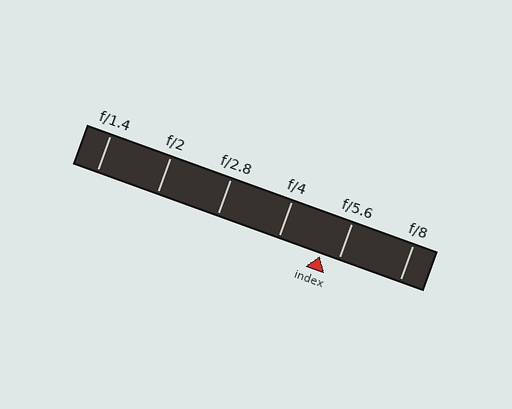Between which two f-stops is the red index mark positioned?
The index mark is between f/4 and f/5.6.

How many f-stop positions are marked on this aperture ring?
There are 6 f-stop positions marked.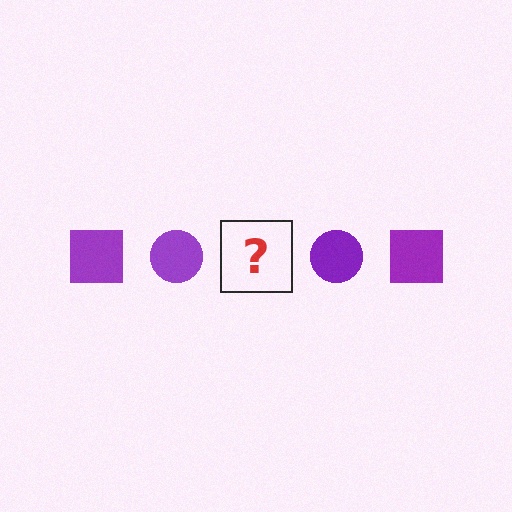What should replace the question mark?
The question mark should be replaced with a purple square.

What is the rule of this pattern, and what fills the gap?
The rule is that the pattern cycles through square, circle shapes in purple. The gap should be filled with a purple square.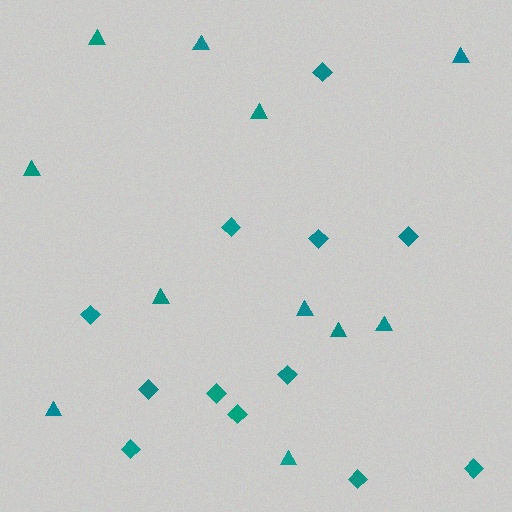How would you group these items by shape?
There are 2 groups: one group of diamonds (12) and one group of triangles (11).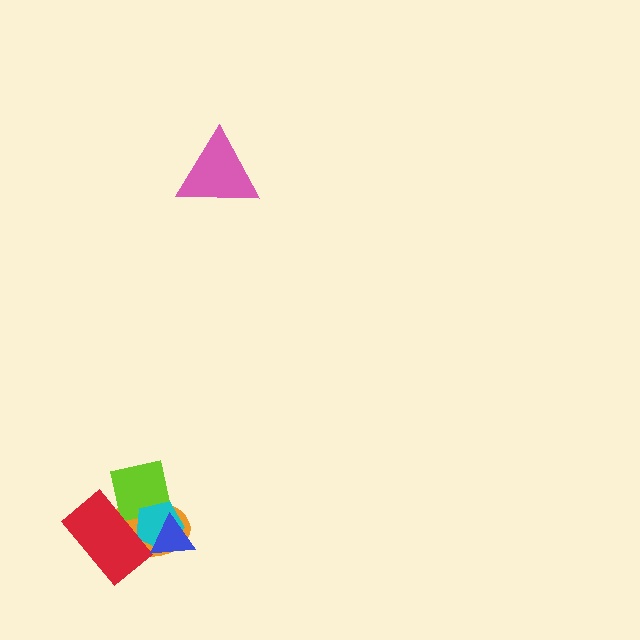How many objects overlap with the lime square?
4 objects overlap with the lime square.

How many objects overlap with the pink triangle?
0 objects overlap with the pink triangle.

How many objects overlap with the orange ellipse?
4 objects overlap with the orange ellipse.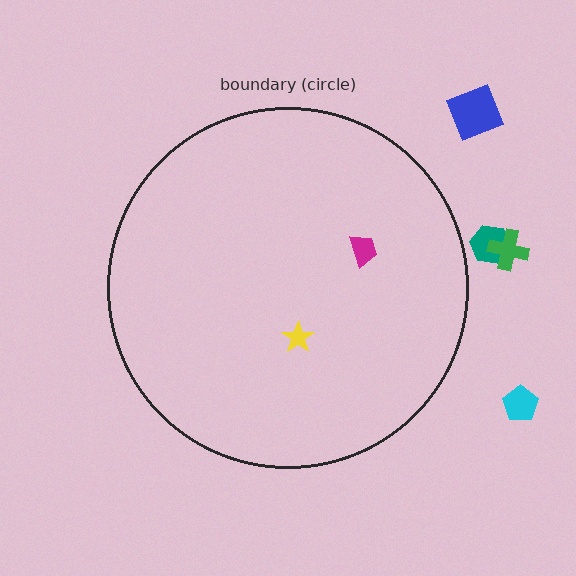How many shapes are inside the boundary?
2 inside, 4 outside.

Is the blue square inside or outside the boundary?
Outside.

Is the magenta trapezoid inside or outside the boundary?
Inside.